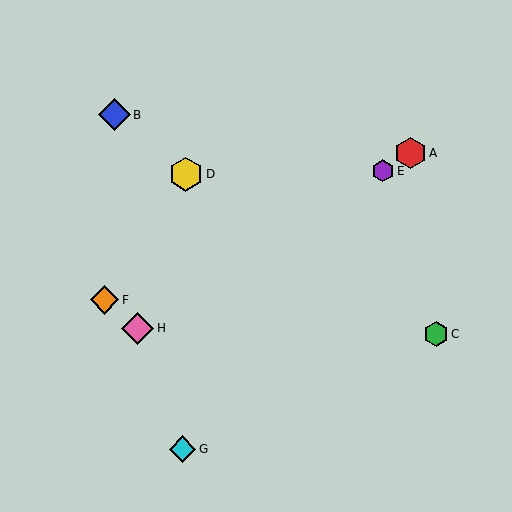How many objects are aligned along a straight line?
3 objects (A, E, H) are aligned along a straight line.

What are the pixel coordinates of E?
Object E is at (383, 171).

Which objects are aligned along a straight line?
Objects A, E, H are aligned along a straight line.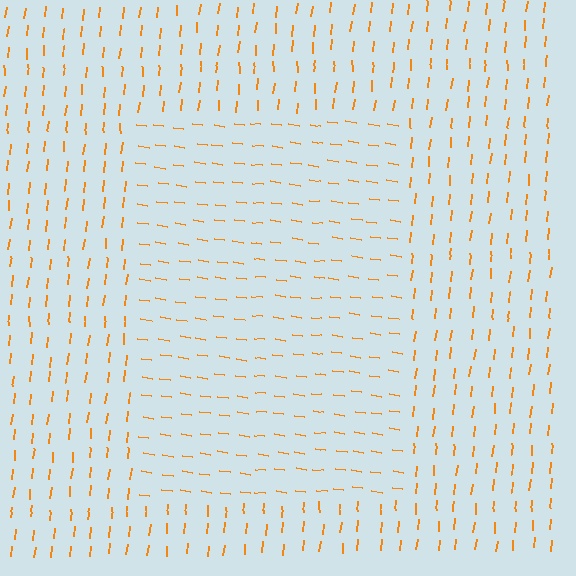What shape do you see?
I see a rectangle.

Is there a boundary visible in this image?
Yes, there is a texture boundary formed by a change in line orientation.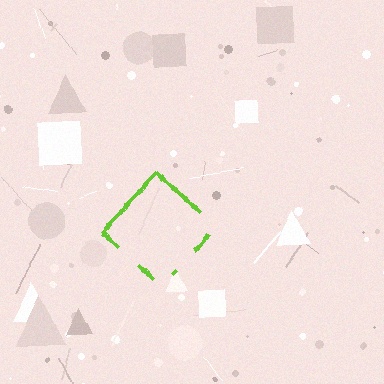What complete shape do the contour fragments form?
The contour fragments form a diamond.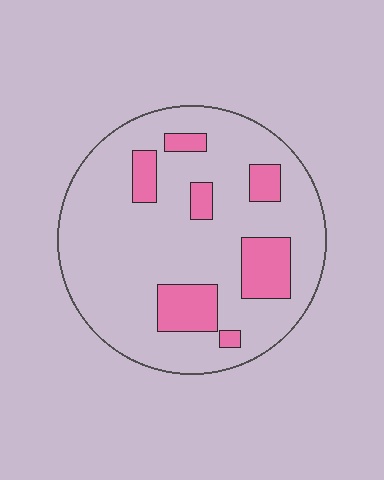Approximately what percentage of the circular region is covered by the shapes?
Approximately 20%.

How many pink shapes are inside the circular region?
7.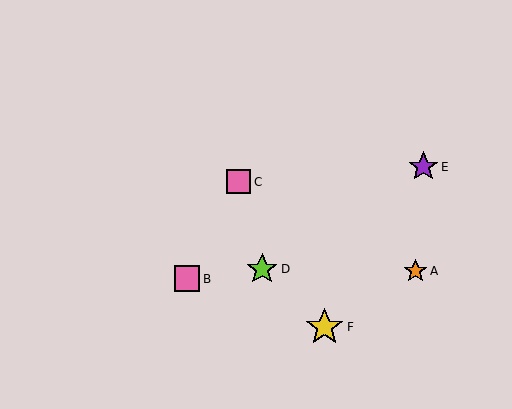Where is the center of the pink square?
The center of the pink square is at (239, 182).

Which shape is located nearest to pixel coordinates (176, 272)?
The pink square (labeled B) at (187, 279) is nearest to that location.